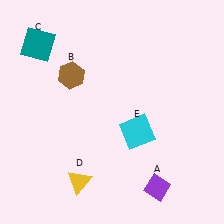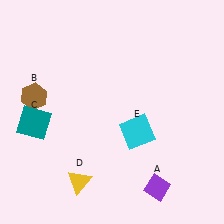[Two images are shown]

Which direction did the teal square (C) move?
The teal square (C) moved down.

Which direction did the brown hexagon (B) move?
The brown hexagon (B) moved left.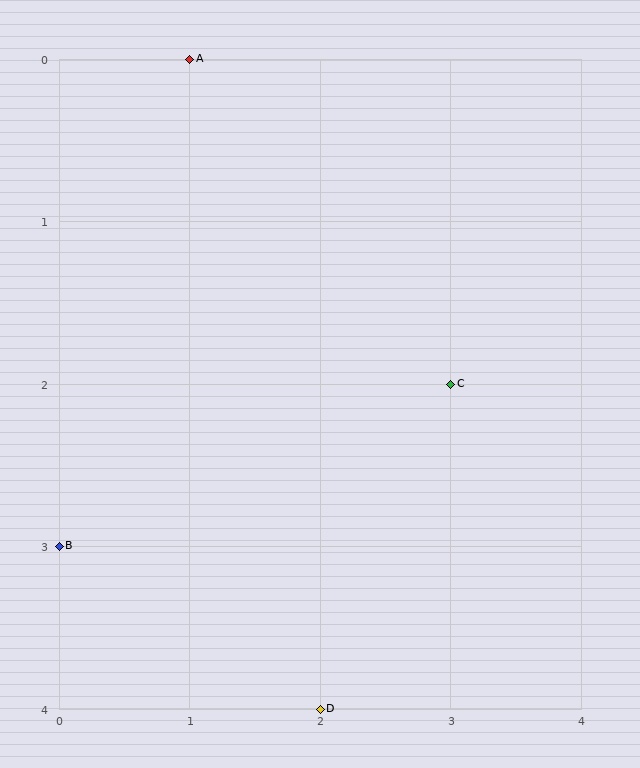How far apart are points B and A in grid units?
Points B and A are 1 column and 3 rows apart (about 3.2 grid units diagonally).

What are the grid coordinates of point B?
Point B is at grid coordinates (0, 3).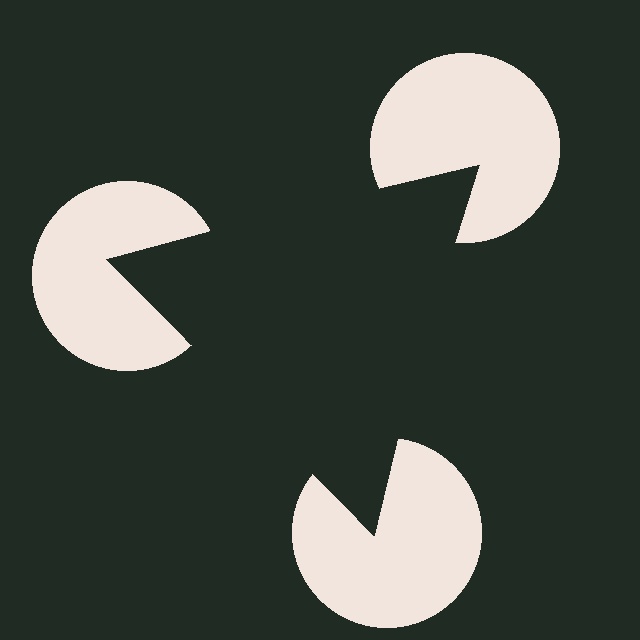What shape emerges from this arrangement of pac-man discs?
An illusory triangle — its edges are inferred from the aligned wedge cuts in the pac-man discs, not physically drawn.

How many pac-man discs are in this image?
There are 3 — one at each vertex of the illusory triangle.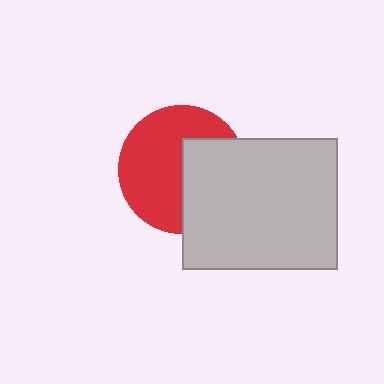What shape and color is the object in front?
The object in front is a light gray rectangle.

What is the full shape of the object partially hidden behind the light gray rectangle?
The partially hidden object is a red circle.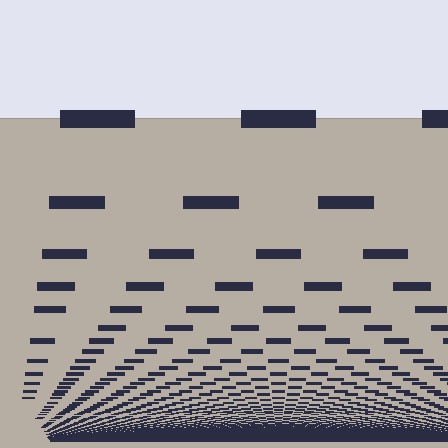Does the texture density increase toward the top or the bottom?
Density increases toward the bottom.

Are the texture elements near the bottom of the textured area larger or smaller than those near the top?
Smaller. The gradient is inverted — elements near the bottom are smaller and denser.